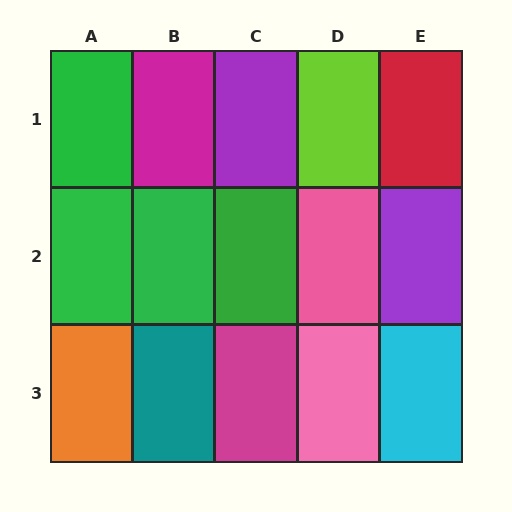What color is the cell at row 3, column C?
Magenta.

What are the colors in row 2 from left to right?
Green, green, green, pink, purple.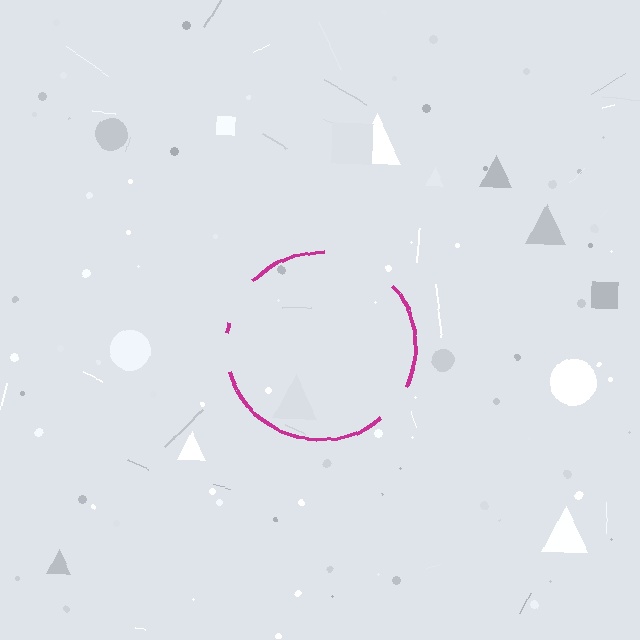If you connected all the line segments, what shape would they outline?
They would outline a circle.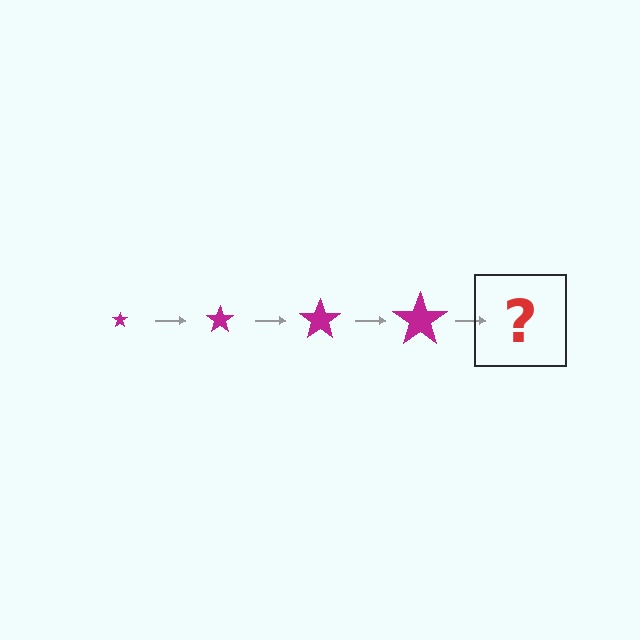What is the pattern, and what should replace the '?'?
The pattern is that the star gets progressively larger each step. The '?' should be a magenta star, larger than the previous one.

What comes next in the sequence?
The next element should be a magenta star, larger than the previous one.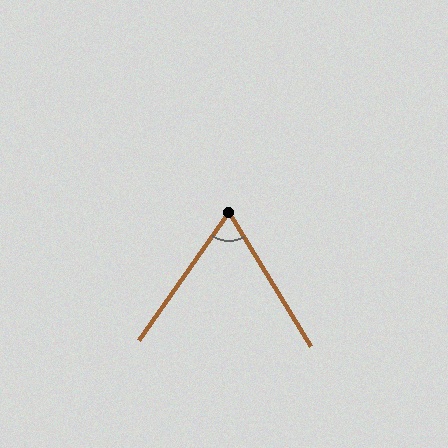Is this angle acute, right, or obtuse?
It is acute.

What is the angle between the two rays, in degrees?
Approximately 67 degrees.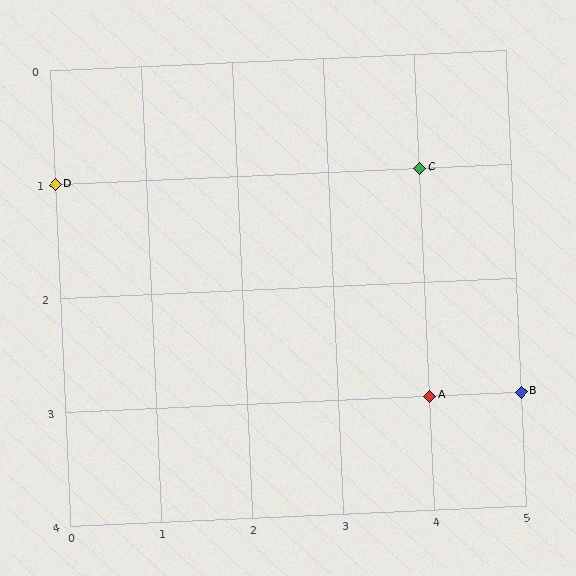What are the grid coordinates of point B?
Point B is at grid coordinates (5, 3).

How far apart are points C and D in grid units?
Points C and D are 4 columns apart.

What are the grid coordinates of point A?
Point A is at grid coordinates (4, 3).